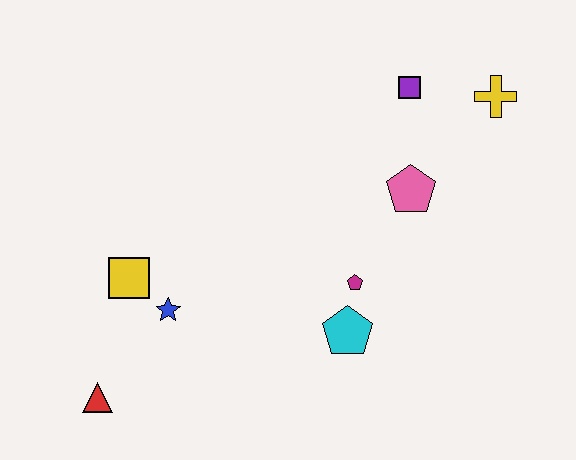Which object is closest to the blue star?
The yellow square is closest to the blue star.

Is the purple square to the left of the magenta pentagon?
No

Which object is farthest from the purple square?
The red triangle is farthest from the purple square.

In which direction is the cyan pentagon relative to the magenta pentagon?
The cyan pentagon is below the magenta pentagon.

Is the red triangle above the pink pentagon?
No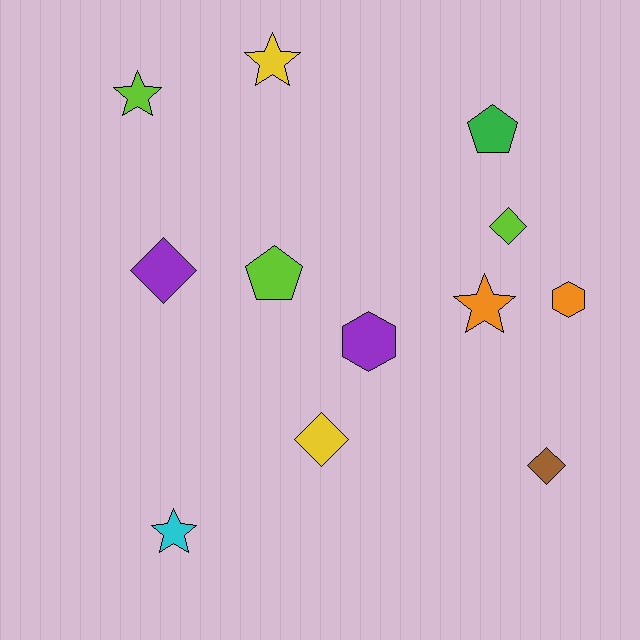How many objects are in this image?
There are 12 objects.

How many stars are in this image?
There are 4 stars.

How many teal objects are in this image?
There are no teal objects.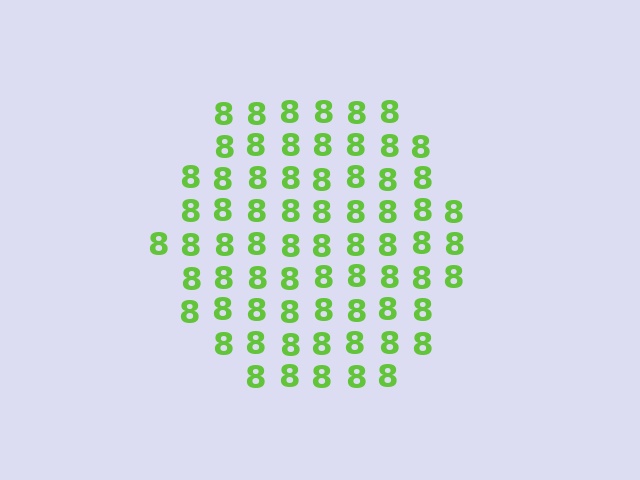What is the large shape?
The large shape is a hexagon.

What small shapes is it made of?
It is made of small digit 8's.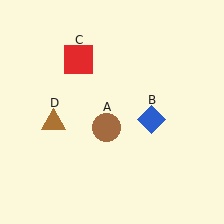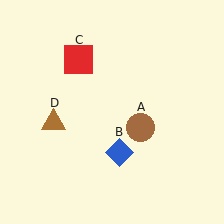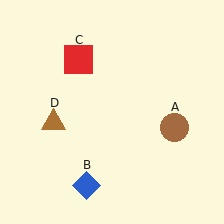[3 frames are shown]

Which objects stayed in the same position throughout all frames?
Red square (object C) and brown triangle (object D) remained stationary.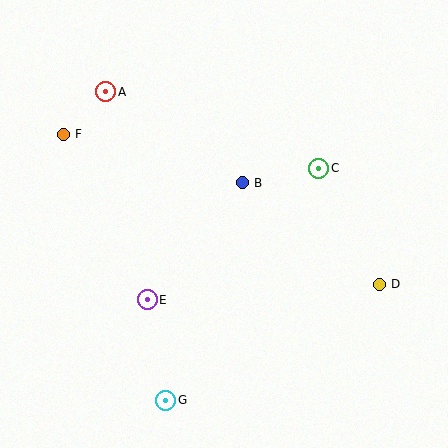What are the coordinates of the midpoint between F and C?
The midpoint between F and C is at (191, 151).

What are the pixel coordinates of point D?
Point D is at (379, 284).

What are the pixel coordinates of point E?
Point E is at (147, 300).